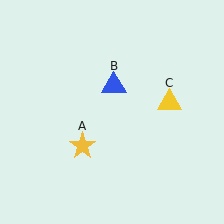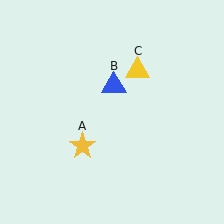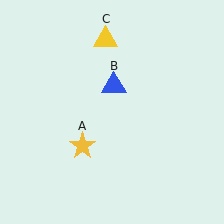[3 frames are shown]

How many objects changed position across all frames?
1 object changed position: yellow triangle (object C).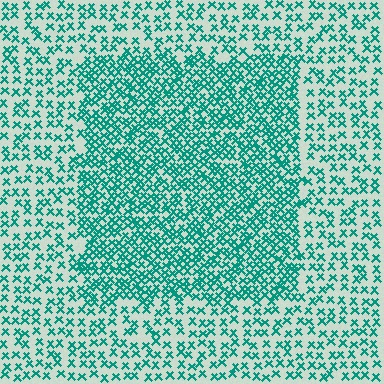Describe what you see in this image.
The image contains small teal elements arranged at two different densities. A rectangle-shaped region is visible where the elements are more densely packed than the surrounding area.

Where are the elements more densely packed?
The elements are more densely packed inside the rectangle boundary.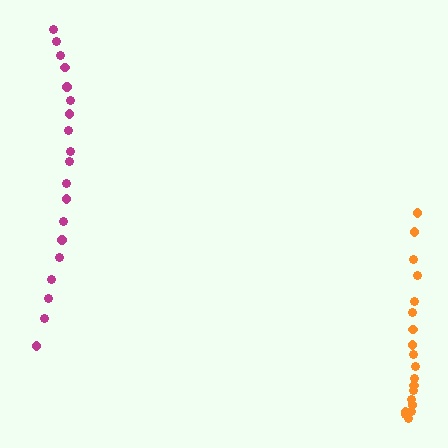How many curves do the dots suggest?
There are 2 distinct paths.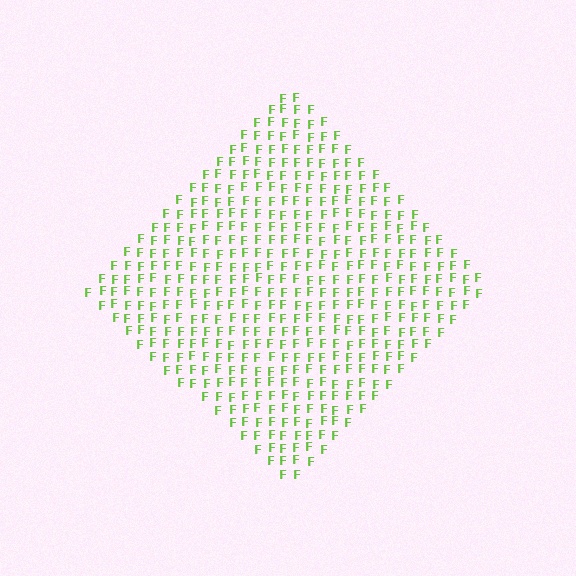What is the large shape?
The large shape is a diamond.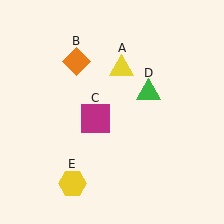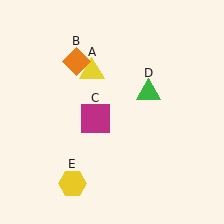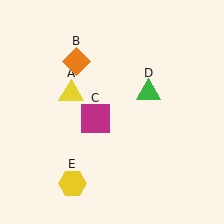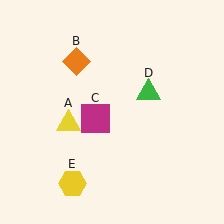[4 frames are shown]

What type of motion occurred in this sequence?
The yellow triangle (object A) rotated counterclockwise around the center of the scene.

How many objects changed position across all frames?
1 object changed position: yellow triangle (object A).